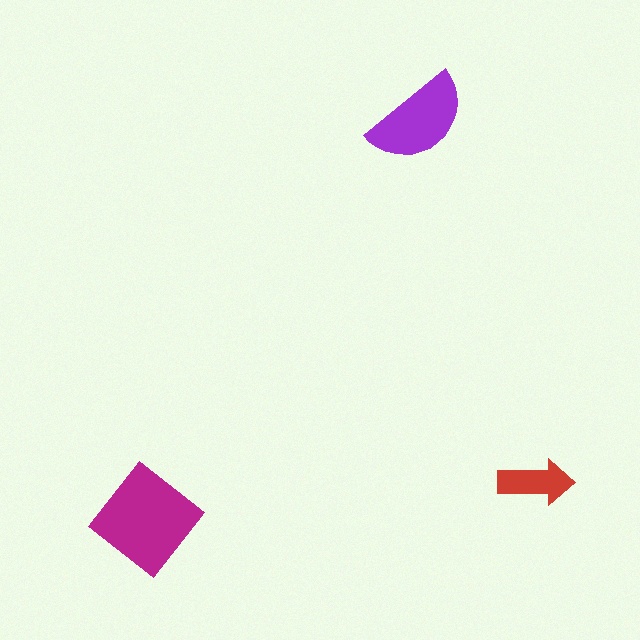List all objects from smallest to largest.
The red arrow, the purple semicircle, the magenta diamond.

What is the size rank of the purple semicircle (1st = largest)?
2nd.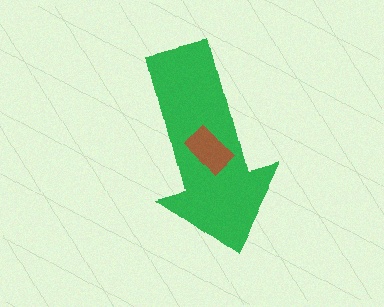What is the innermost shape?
The brown rectangle.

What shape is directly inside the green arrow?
The brown rectangle.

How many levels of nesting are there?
2.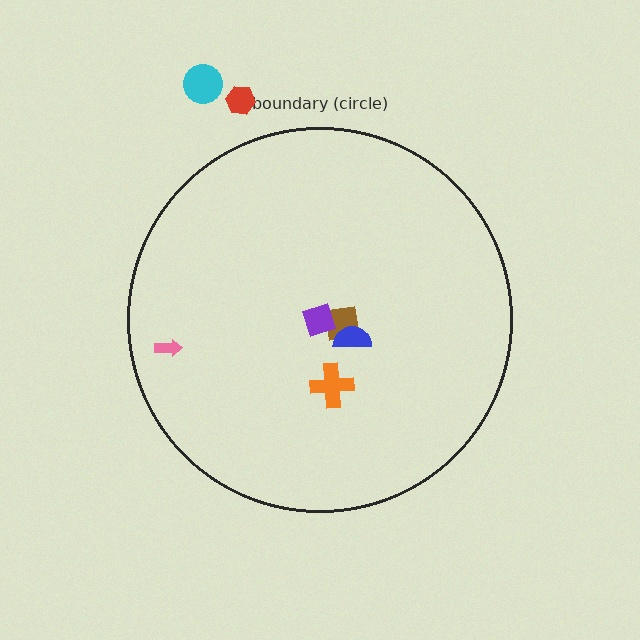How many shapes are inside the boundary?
5 inside, 2 outside.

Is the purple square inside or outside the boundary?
Inside.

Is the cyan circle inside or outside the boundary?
Outside.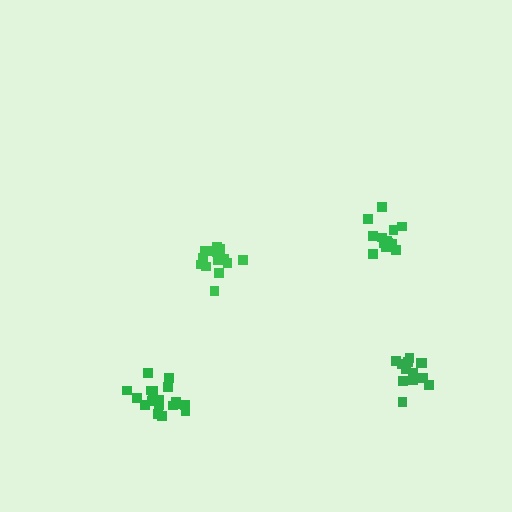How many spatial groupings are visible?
There are 4 spatial groupings.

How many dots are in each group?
Group 1: 18 dots, Group 2: 16 dots, Group 3: 14 dots, Group 4: 13 dots (61 total).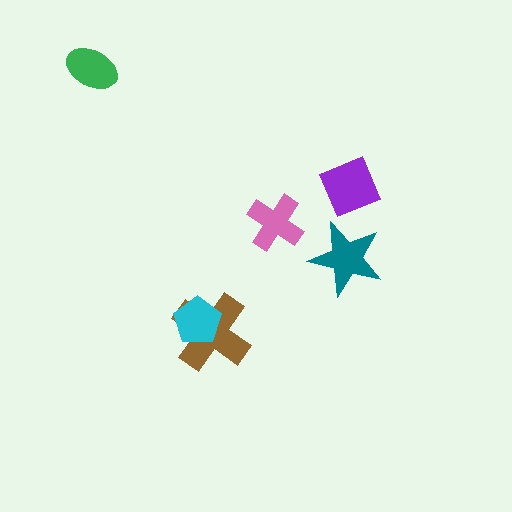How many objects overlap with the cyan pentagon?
1 object overlaps with the cyan pentagon.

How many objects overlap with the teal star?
0 objects overlap with the teal star.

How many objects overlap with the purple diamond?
0 objects overlap with the purple diamond.